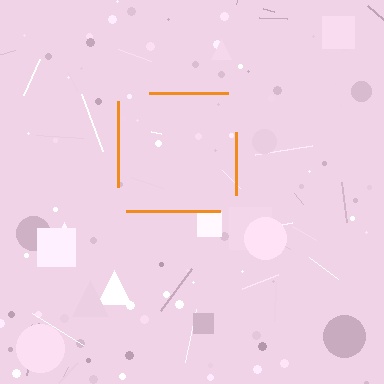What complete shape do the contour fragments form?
The contour fragments form a square.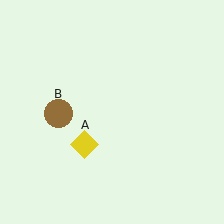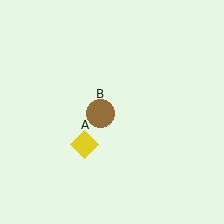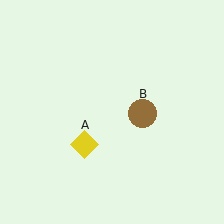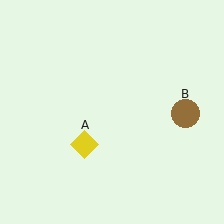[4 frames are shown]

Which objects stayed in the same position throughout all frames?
Yellow diamond (object A) remained stationary.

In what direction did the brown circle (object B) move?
The brown circle (object B) moved right.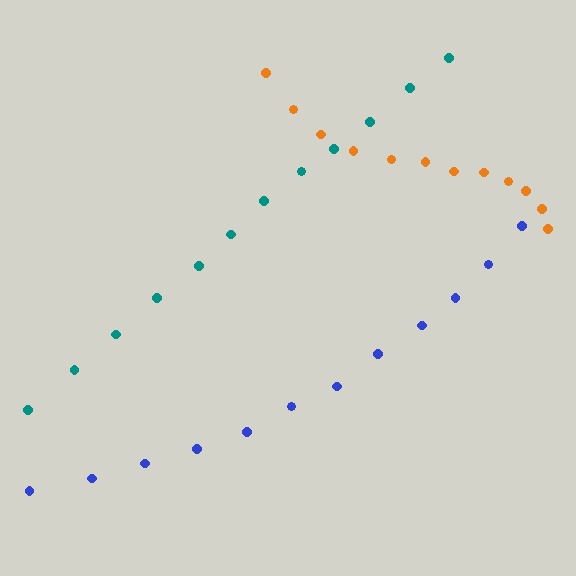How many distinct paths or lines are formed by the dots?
There are 3 distinct paths.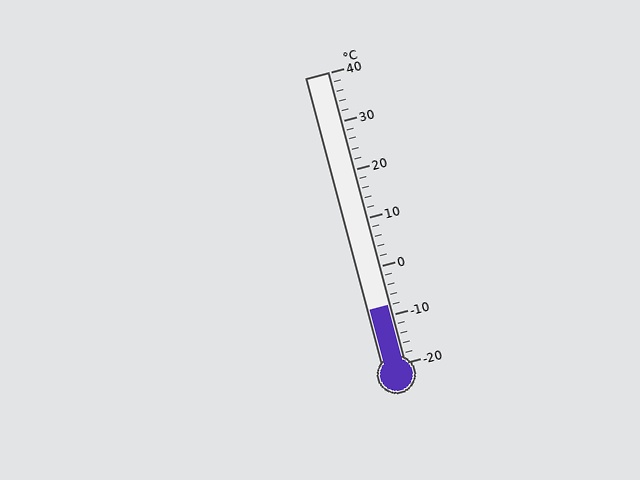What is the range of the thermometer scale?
The thermometer scale ranges from -20°C to 40°C.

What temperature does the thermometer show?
The thermometer shows approximately -8°C.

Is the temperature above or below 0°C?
The temperature is below 0°C.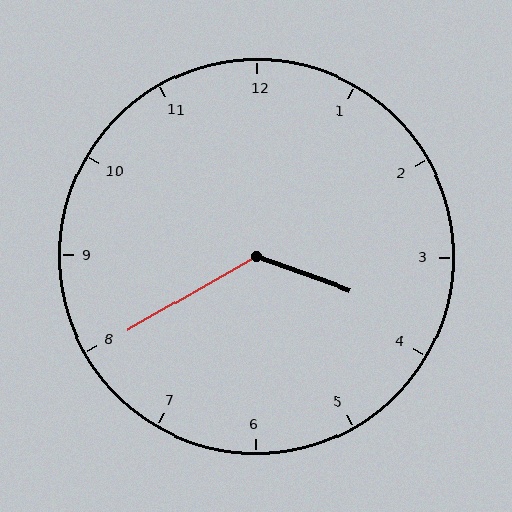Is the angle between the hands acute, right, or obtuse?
It is obtuse.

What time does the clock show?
3:40.